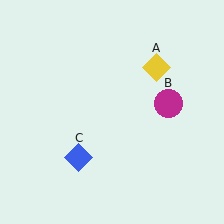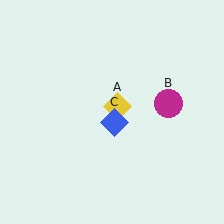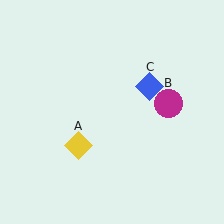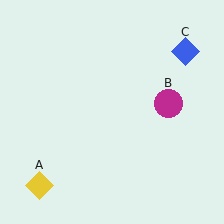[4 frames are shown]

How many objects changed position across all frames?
2 objects changed position: yellow diamond (object A), blue diamond (object C).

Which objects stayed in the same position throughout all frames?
Magenta circle (object B) remained stationary.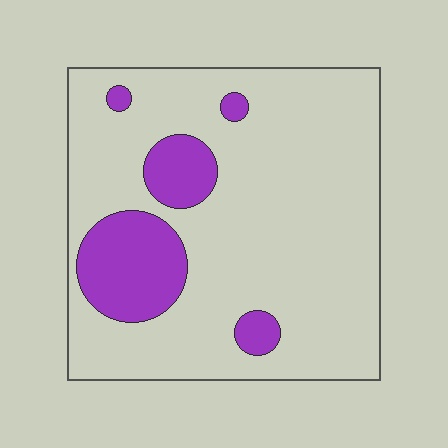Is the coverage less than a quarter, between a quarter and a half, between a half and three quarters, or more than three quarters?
Less than a quarter.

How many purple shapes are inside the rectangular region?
5.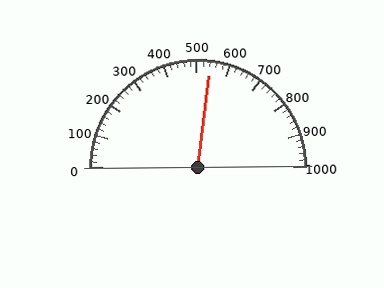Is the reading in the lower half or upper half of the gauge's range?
The reading is in the upper half of the range (0 to 1000).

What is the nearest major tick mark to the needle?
The nearest major tick mark is 500.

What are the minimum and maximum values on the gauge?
The gauge ranges from 0 to 1000.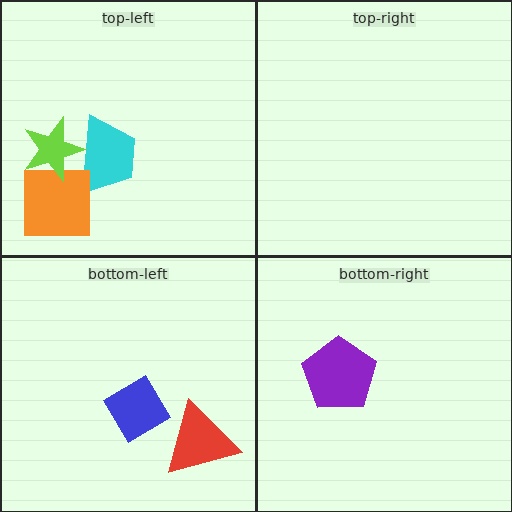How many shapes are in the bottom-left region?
2.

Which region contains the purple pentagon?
The bottom-right region.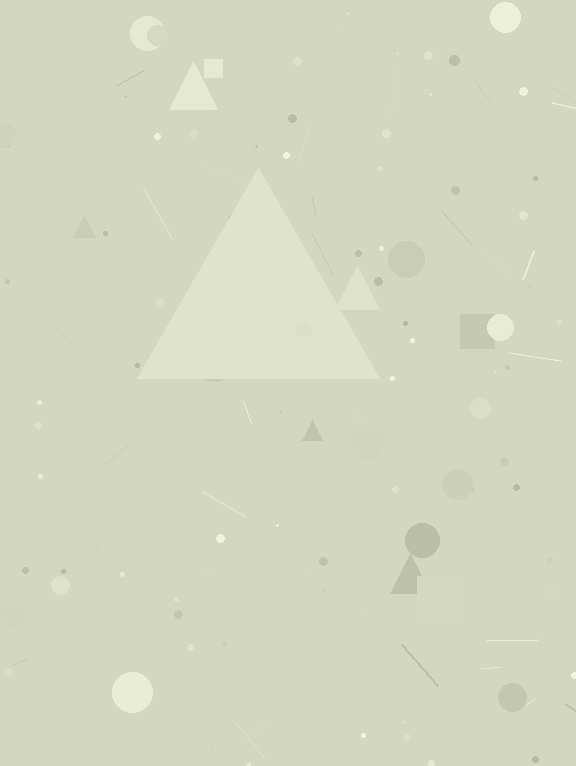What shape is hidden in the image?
A triangle is hidden in the image.